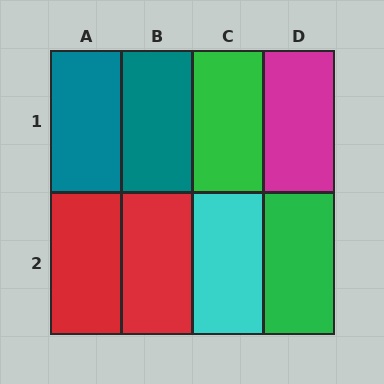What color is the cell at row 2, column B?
Red.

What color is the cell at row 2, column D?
Green.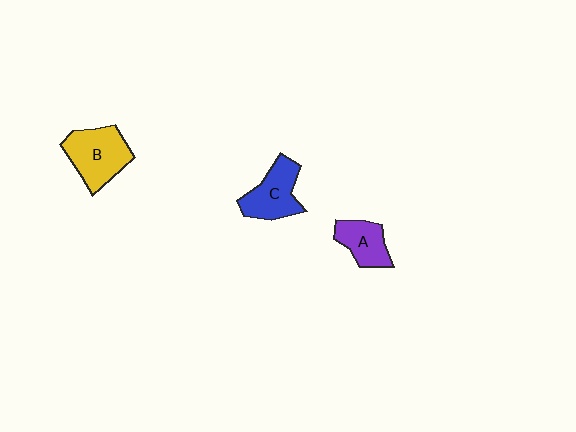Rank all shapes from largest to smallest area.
From largest to smallest: B (yellow), C (blue), A (purple).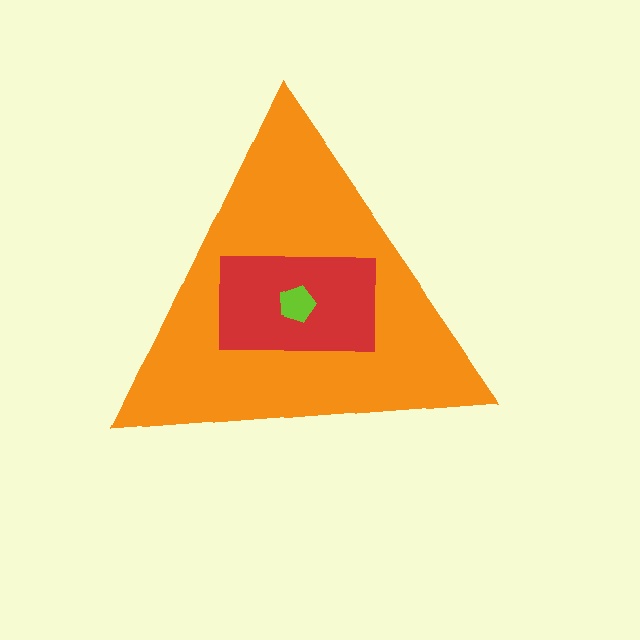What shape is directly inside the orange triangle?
The red rectangle.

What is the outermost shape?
The orange triangle.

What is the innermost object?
The lime pentagon.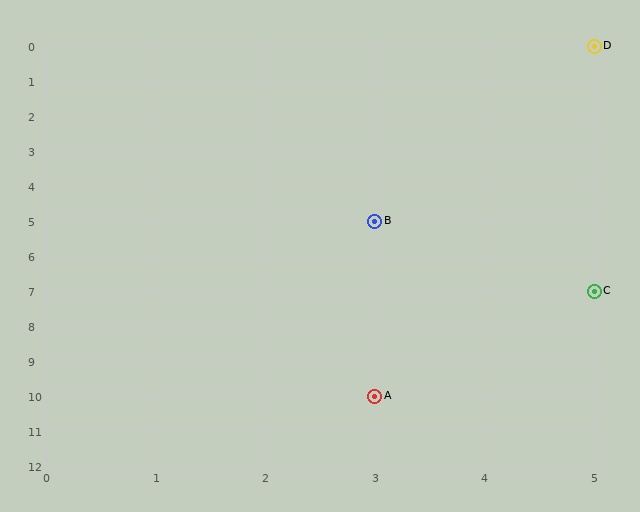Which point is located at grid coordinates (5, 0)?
Point D is at (5, 0).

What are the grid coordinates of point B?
Point B is at grid coordinates (3, 5).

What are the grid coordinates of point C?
Point C is at grid coordinates (5, 7).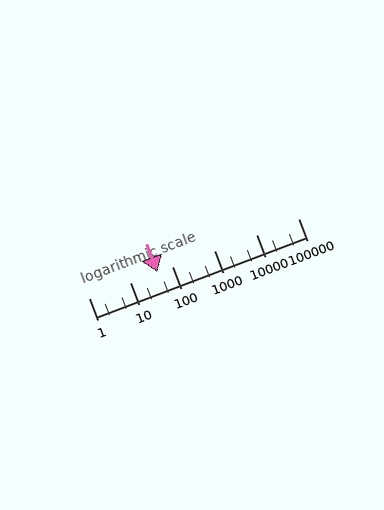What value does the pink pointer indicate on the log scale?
The pointer indicates approximately 44.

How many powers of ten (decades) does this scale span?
The scale spans 5 decades, from 1 to 100000.